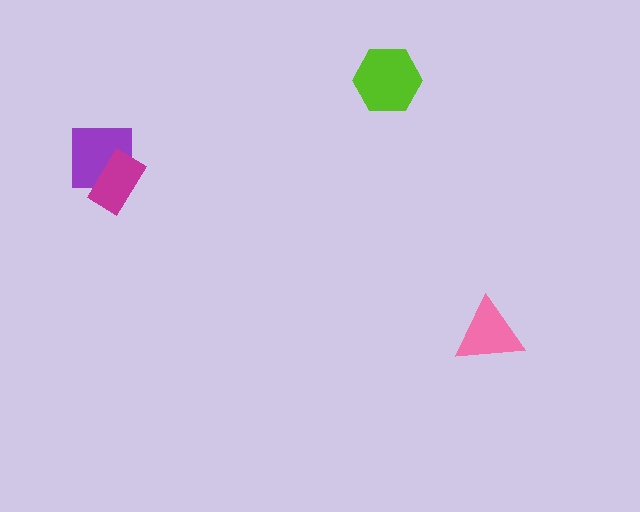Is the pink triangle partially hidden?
No, no other shape covers it.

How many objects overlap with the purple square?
1 object overlaps with the purple square.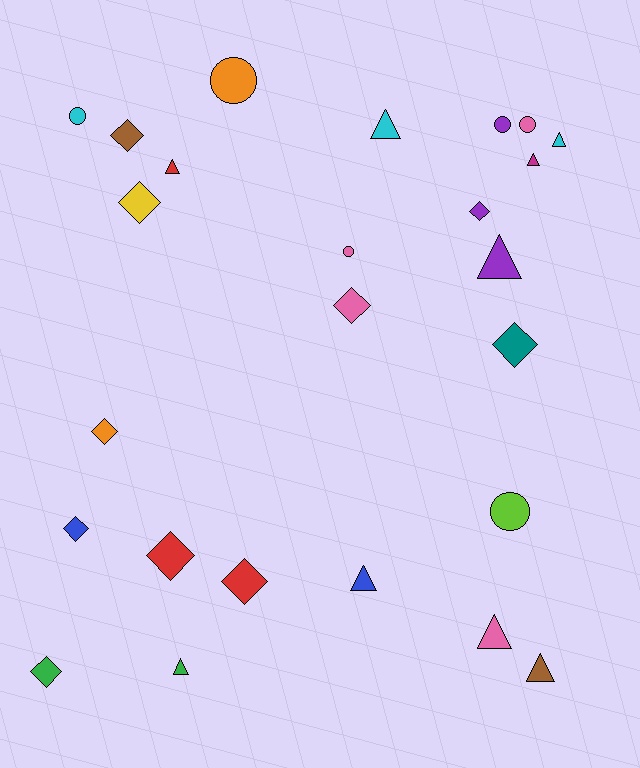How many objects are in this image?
There are 25 objects.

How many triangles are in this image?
There are 9 triangles.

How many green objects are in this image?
There are 2 green objects.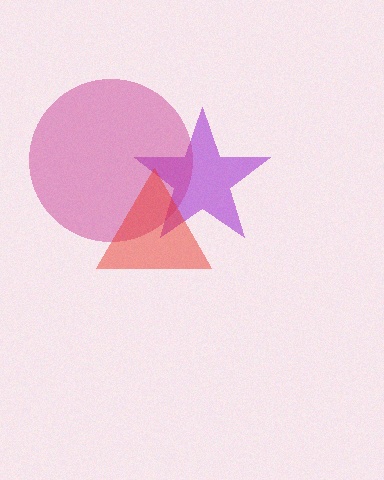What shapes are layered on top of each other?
The layered shapes are: a purple star, a magenta circle, a red triangle.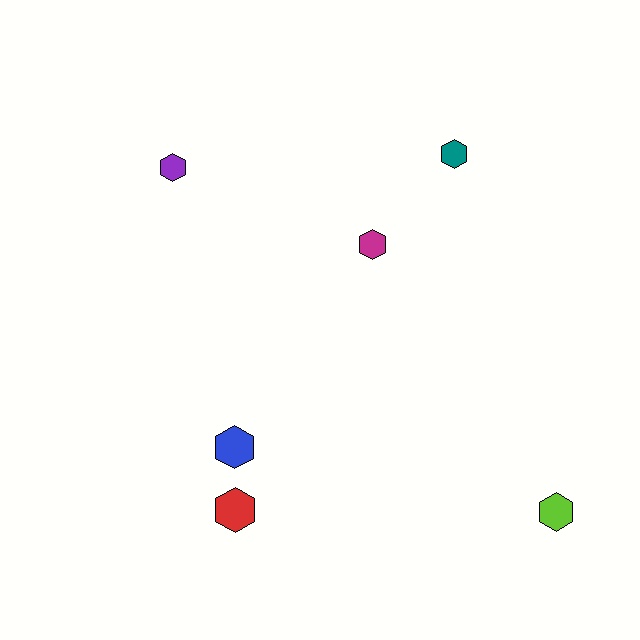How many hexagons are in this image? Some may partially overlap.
There are 6 hexagons.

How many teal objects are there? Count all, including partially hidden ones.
There is 1 teal object.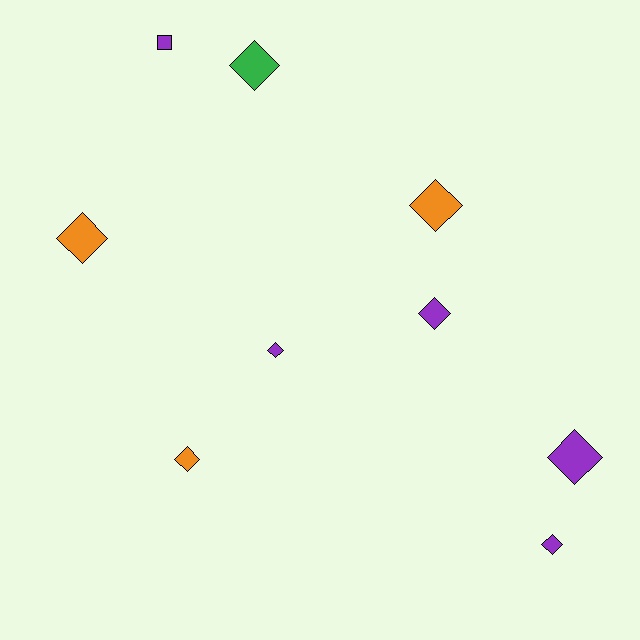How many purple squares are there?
There is 1 purple square.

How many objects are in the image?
There are 9 objects.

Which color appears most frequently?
Purple, with 5 objects.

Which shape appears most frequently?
Diamond, with 8 objects.